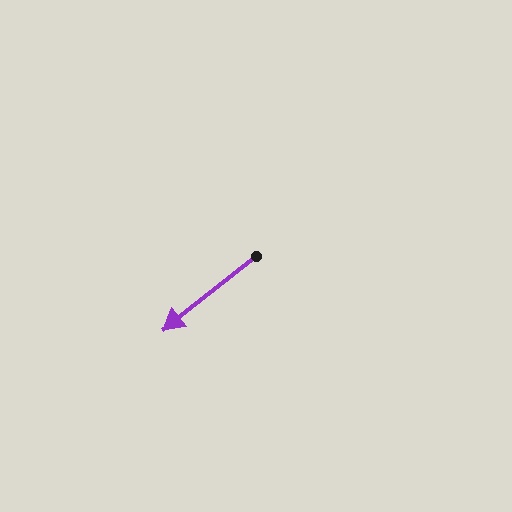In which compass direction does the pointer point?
Southwest.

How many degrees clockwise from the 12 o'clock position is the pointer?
Approximately 232 degrees.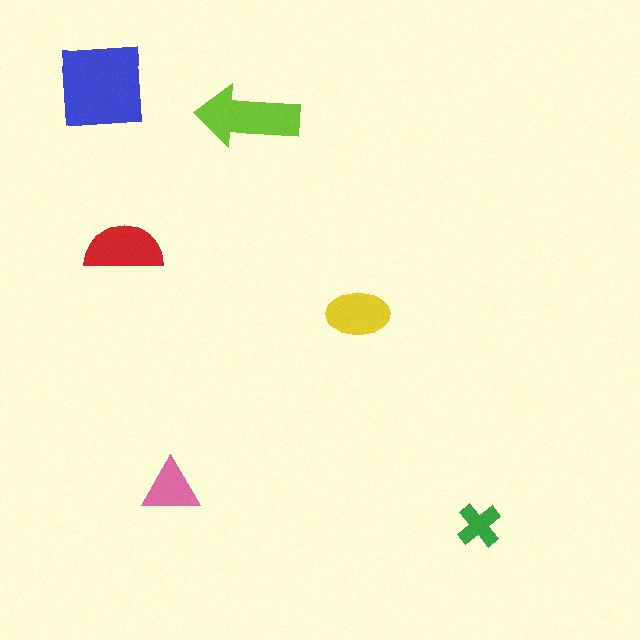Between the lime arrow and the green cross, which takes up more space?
The lime arrow.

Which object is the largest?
The blue square.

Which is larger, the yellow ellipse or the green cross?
The yellow ellipse.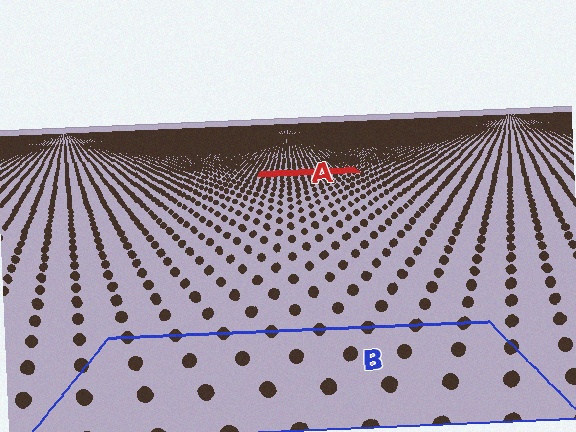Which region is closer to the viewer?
Region B is closer. The texture elements there are larger and more spread out.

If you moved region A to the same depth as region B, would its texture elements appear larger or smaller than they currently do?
They would appear larger. At a closer depth, the same texture elements are projected at a bigger on-screen size.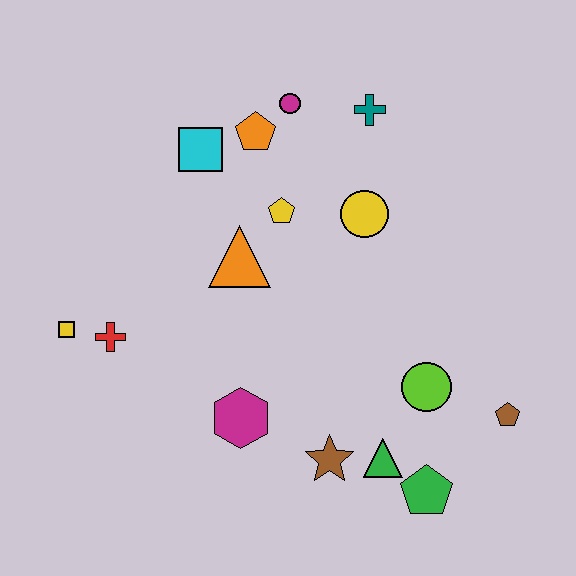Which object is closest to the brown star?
The green triangle is closest to the brown star.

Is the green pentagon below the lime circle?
Yes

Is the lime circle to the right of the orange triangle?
Yes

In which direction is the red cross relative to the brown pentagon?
The red cross is to the left of the brown pentagon.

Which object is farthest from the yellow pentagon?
The green pentagon is farthest from the yellow pentagon.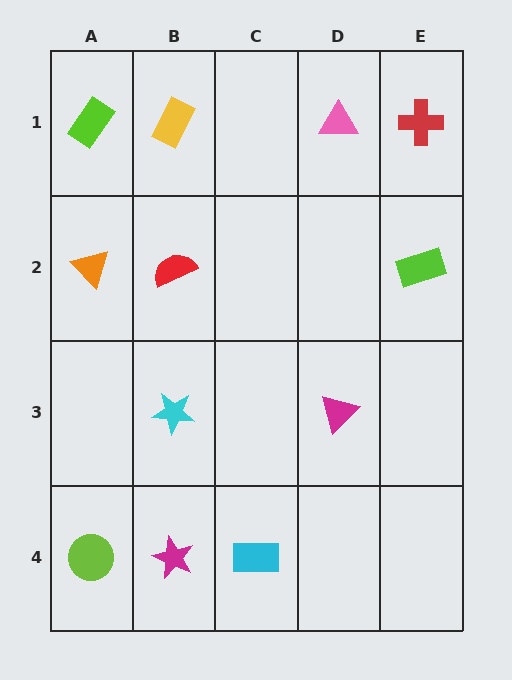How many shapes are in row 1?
4 shapes.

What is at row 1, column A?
A lime rectangle.